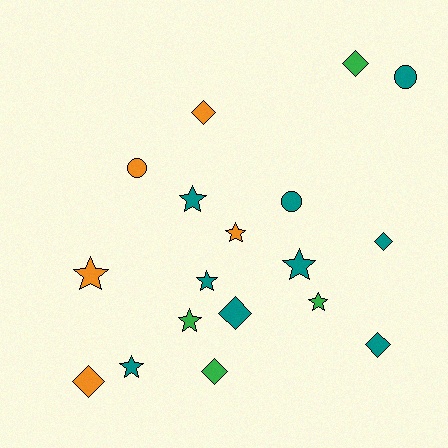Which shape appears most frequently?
Star, with 8 objects.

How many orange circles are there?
There is 1 orange circle.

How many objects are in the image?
There are 18 objects.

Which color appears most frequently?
Teal, with 9 objects.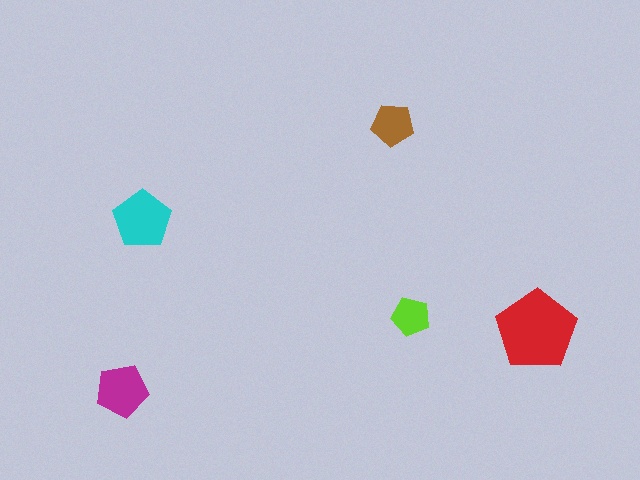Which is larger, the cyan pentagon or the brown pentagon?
The cyan one.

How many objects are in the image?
There are 5 objects in the image.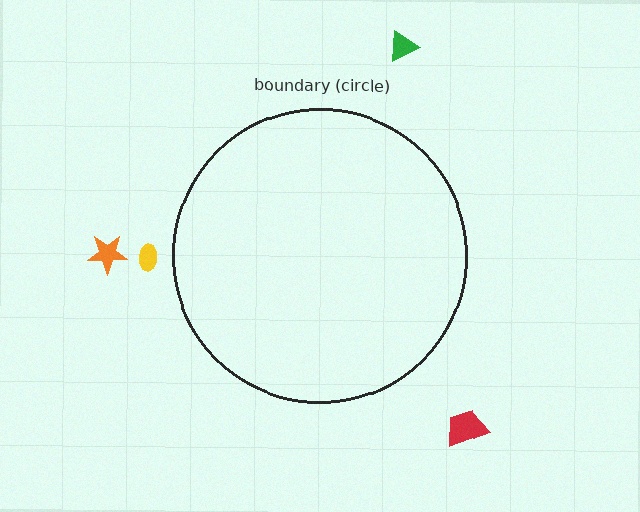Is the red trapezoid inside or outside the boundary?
Outside.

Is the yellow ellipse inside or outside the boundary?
Outside.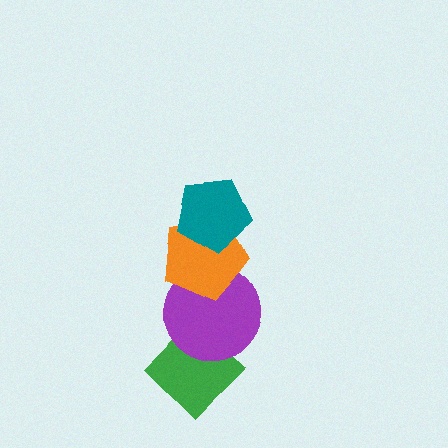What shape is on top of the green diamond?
The purple circle is on top of the green diamond.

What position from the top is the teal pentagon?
The teal pentagon is 1st from the top.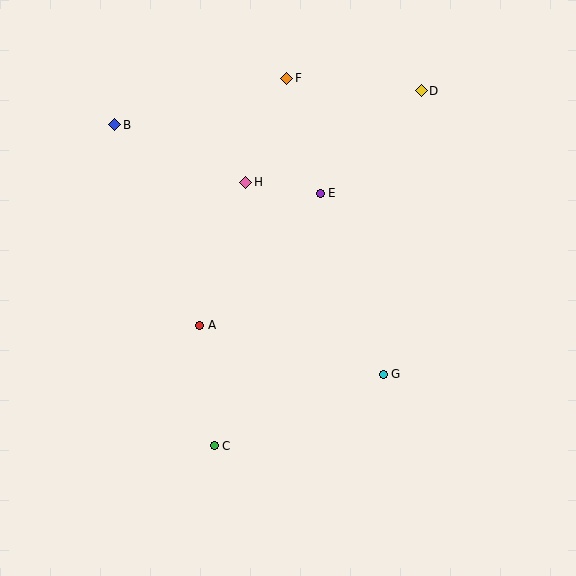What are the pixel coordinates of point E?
Point E is at (320, 193).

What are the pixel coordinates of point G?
Point G is at (383, 374).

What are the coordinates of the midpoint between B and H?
The midpoint between B and H is at (180, 153).